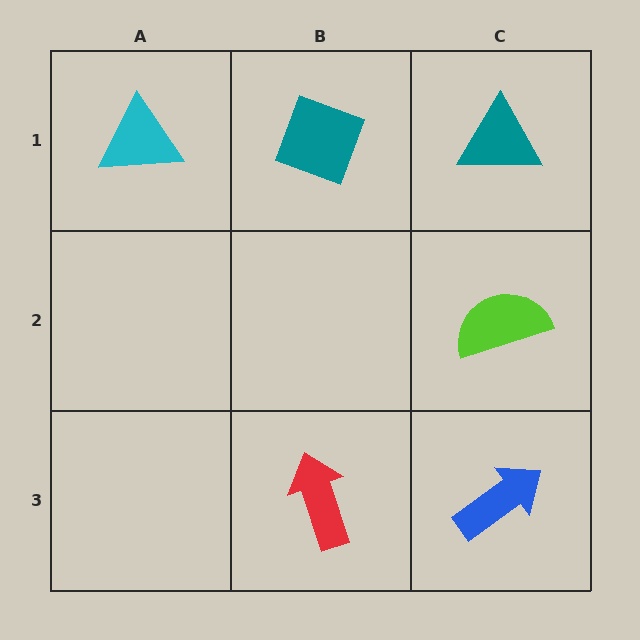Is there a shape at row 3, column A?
No, that cell is empty.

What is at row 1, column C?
A teal triangle.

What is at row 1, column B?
A teal diamond.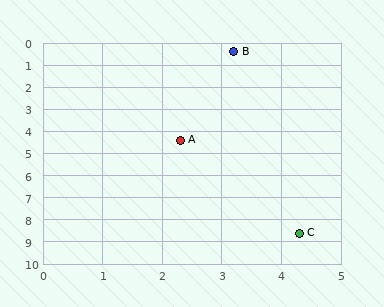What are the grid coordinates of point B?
Point B is at approximately (3.2, 0.4).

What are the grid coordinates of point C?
Point C is at approximately (4.3, 8.6).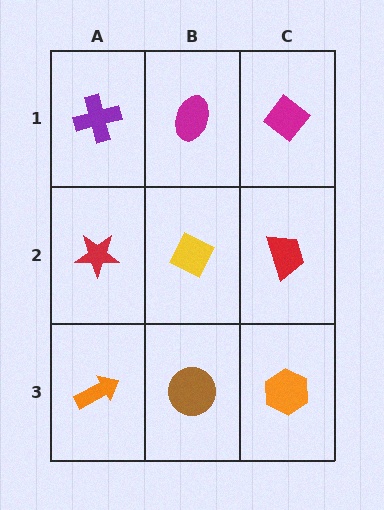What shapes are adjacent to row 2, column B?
A magenta ellipse (row 1, column B), a brown circle (row 3, column B), a red star (row 2, column A), a red trapezoid (row 2, column C).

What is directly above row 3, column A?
A red star.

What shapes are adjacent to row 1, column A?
A red star (row 2, column A), a magenta ellipse (row 1, column B).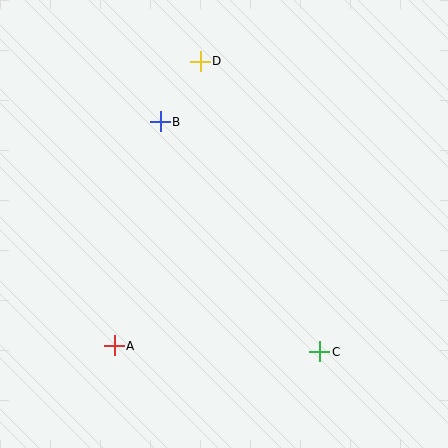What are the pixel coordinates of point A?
Point A is at (114, 346).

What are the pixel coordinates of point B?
Point B is at (160, 122).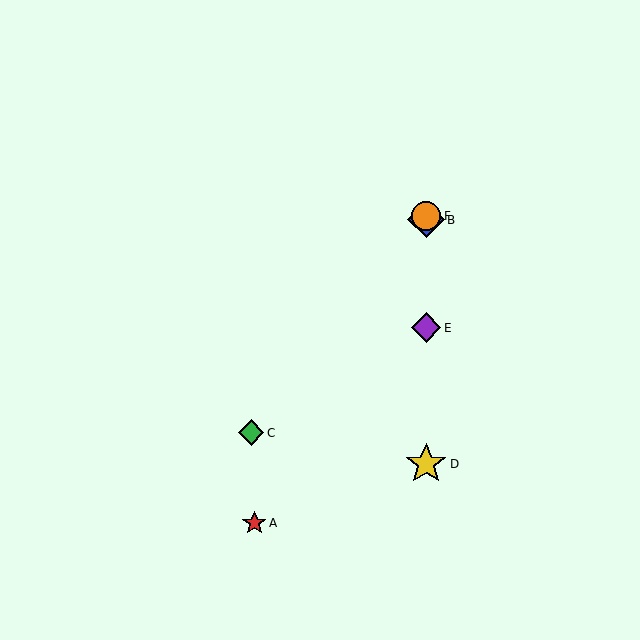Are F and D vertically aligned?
Yes, both are at x≈426.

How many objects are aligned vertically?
4 objects (B, D, E, F) are aligned vertically.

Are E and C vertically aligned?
No, E is at x≈426 and C is at x≈251.